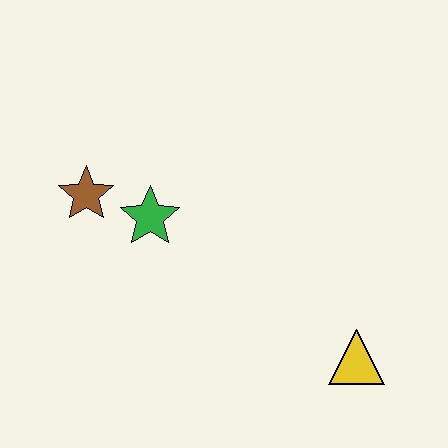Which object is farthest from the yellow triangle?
The brown star is farthest from the yellow triangle.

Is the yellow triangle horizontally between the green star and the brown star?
No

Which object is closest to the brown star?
The green star is closest to the brown star.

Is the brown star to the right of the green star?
No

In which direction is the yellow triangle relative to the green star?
The yellow triangle is to the right of the green star.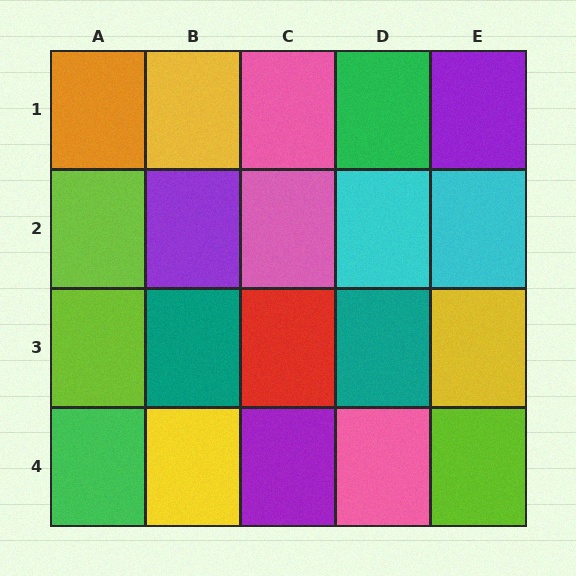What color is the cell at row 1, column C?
Pink.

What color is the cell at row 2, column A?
Lime.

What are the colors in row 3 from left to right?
Lime, teal, red, teal, yellow.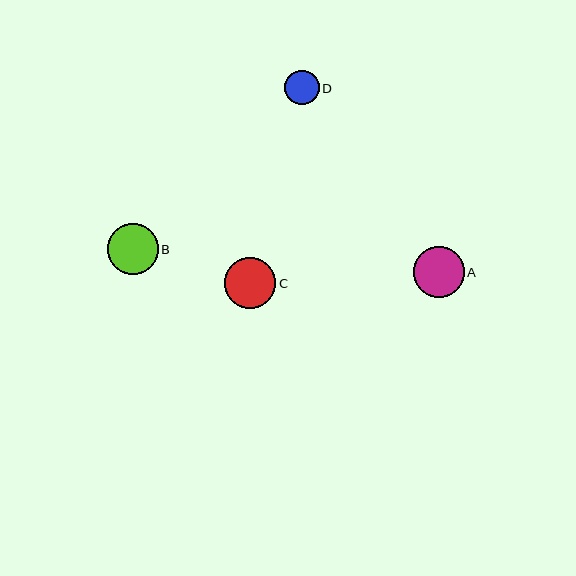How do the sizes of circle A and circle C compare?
Circle A and circle C are approximately the same size.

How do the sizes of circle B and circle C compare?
Circle B and circle C are approximately the same size.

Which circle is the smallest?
Circle D is the smallest with a size of approximately 34 pixels.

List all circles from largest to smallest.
From largest to smallest: B, A, C, D.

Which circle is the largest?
Circle B is the largest with a size of approximately 51 pixels.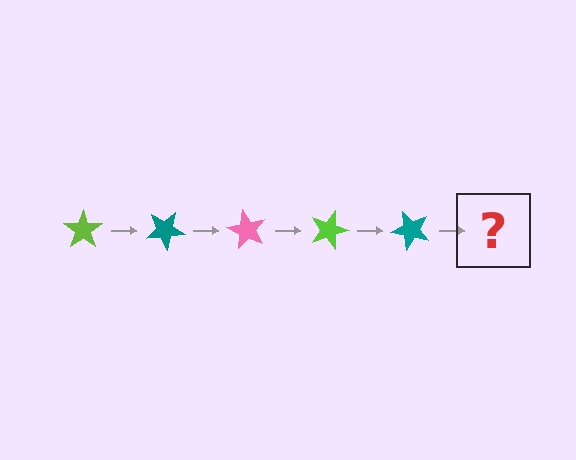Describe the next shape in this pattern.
It should be a pink star, rotated 150 degrees from the start.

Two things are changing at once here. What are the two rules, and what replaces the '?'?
The two rules are that it rotates 30 degrees each step and the color cycles through lime, teal, and pink. The '?' should be a pink star, rotated 150 degrees from the start.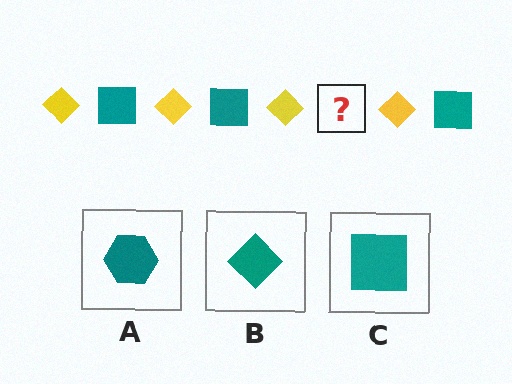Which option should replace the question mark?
Option C.